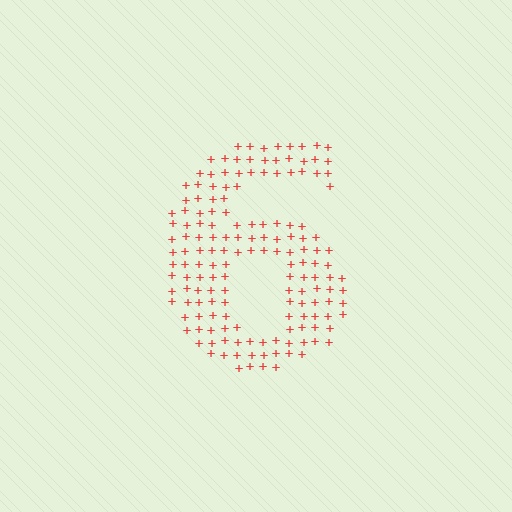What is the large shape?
The large shape is the digit 6.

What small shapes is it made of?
It is made of small plus signs.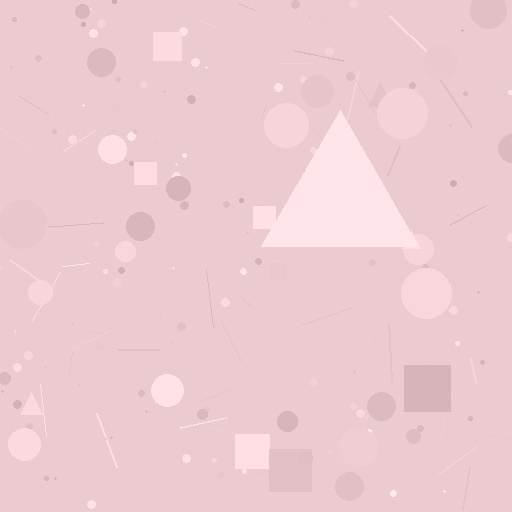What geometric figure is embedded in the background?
A triangle is embedded in the background.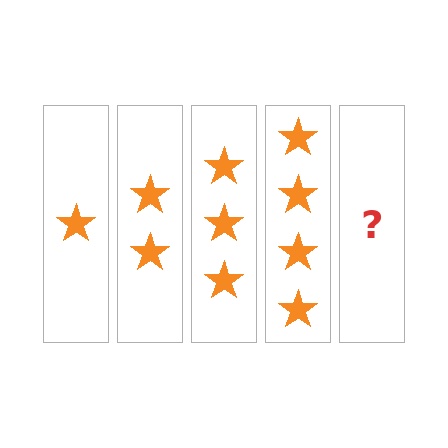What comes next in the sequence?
The next element should be 5 stars.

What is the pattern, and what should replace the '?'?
The pattern is that each step adds one more star. The '?' should be 5 stars.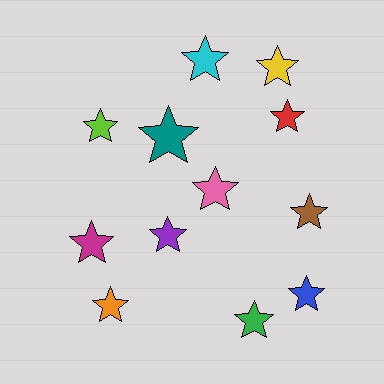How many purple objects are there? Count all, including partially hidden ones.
There is 1 purple object.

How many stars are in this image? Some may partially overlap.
There are 12 stars.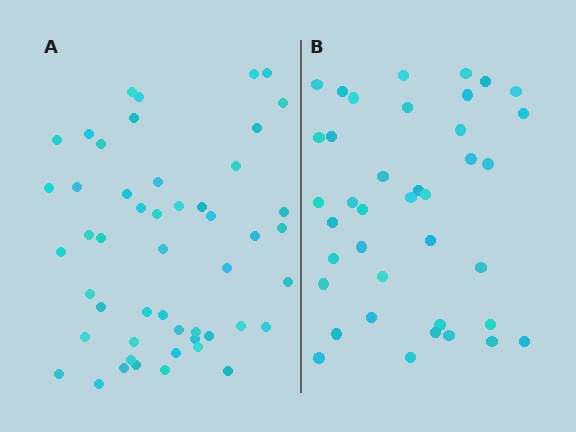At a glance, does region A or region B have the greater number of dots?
Region A (the left region) has more dots.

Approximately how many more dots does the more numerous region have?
Region A has roughly 12 or so more dots than region B.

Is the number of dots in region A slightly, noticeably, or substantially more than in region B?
Region A has noticeably more, but not dramatically so. The ratio is roughly 1.3 to 1.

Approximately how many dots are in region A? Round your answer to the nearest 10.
About 50 dots.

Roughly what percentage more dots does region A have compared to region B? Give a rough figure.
About 30% more.